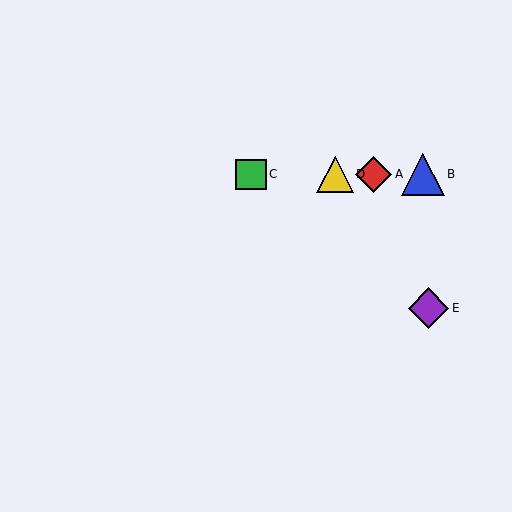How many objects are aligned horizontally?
4 objects (A, B, C, D) are aligned horizontally.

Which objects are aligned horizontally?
Objects A, B, C, D are aligned horizontally.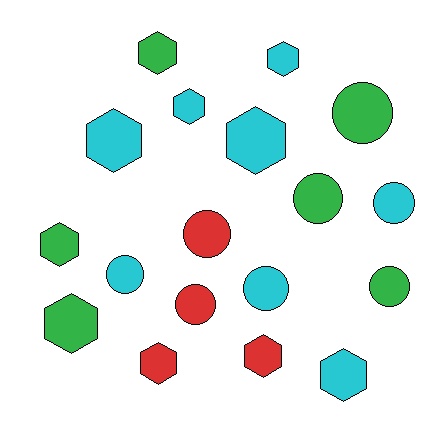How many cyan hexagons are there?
There are 5 cyan hexagons.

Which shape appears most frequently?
Hexagon, with 10 objects.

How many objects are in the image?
There are 18 objects.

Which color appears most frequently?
Cyan, with 8 objects.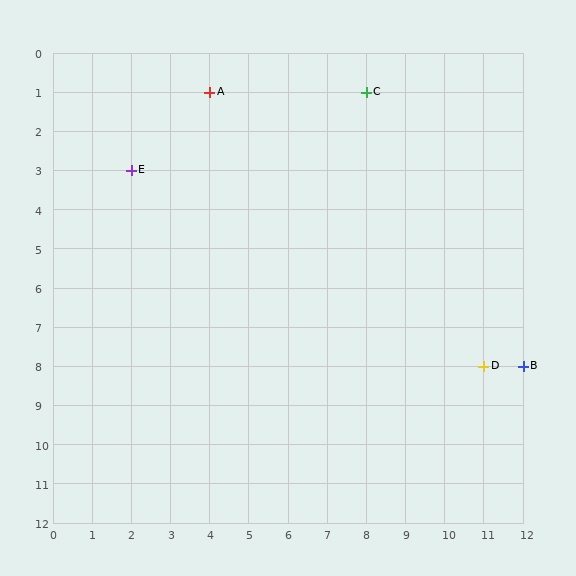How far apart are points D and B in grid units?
Points D and B are 1 column apart.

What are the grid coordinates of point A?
Point A is at grid coordinates (4, 1).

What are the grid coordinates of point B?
Point B is at grid coordinates (12, 8).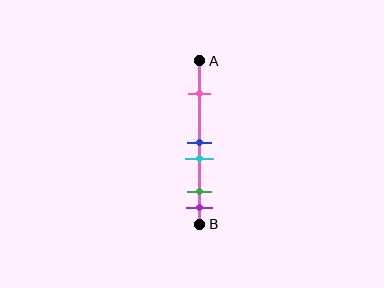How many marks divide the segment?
There are 5 marks dividing the segment.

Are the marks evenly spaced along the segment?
No, the marks are not evenly spaced.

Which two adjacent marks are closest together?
The blue and cyan marks are the closest adjacent pair.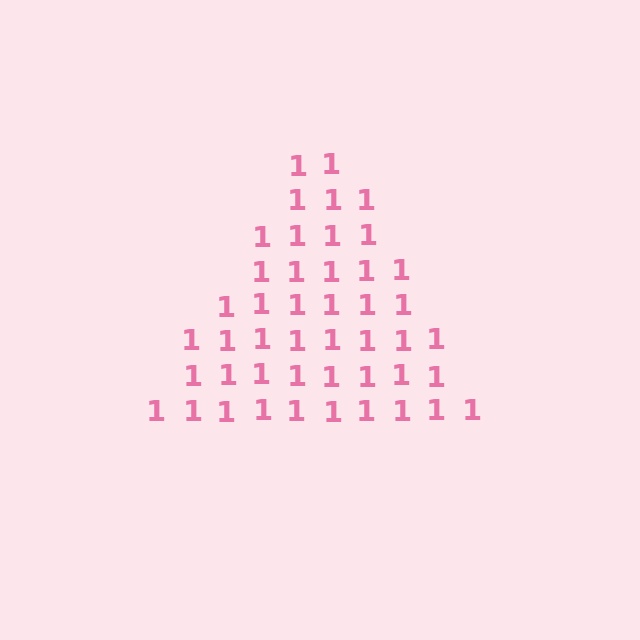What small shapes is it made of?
It is made of small digit 1's.